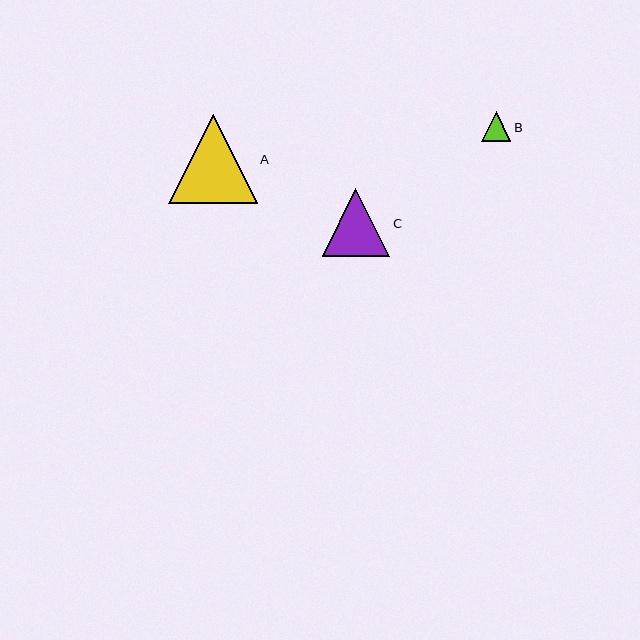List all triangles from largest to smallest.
From largest to smallest: A, C, B.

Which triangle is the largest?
Triangle A is the largest with a size of approximately 89 pixels.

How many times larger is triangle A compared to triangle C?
Triangle A is approximately 1.3 times the size of triangle C.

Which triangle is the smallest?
Triangle B is the smallest with a size of approximately 30 pixels.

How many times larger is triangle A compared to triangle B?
Triangle A is approximately 3.0 times the size of triangle B.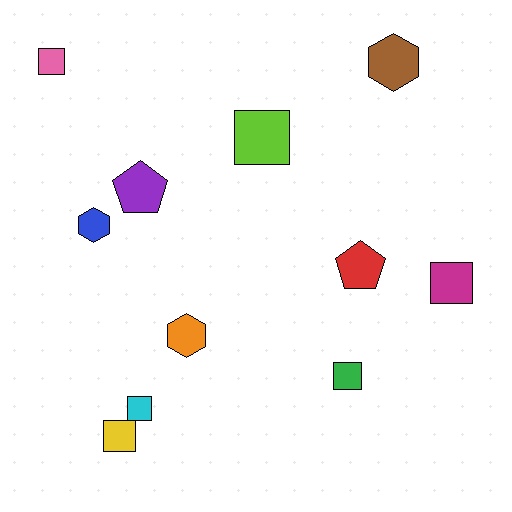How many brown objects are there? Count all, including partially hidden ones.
There is 1 brown object.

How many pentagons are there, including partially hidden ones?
There are 2 pentagons.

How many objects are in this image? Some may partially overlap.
There are 11 objects.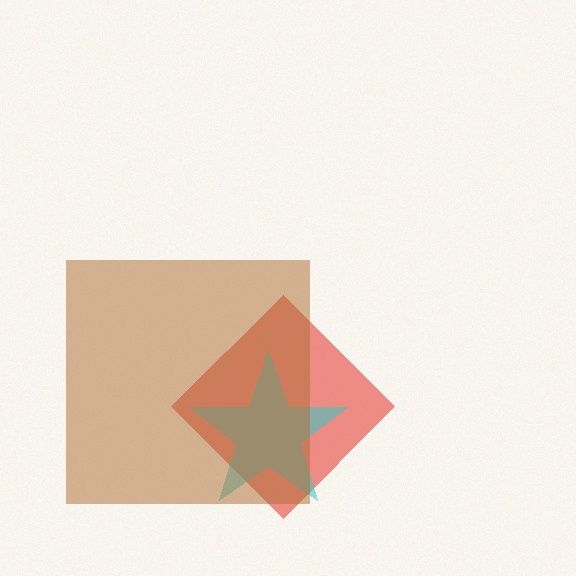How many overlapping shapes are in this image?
There are 3 overlapping shapes in the image.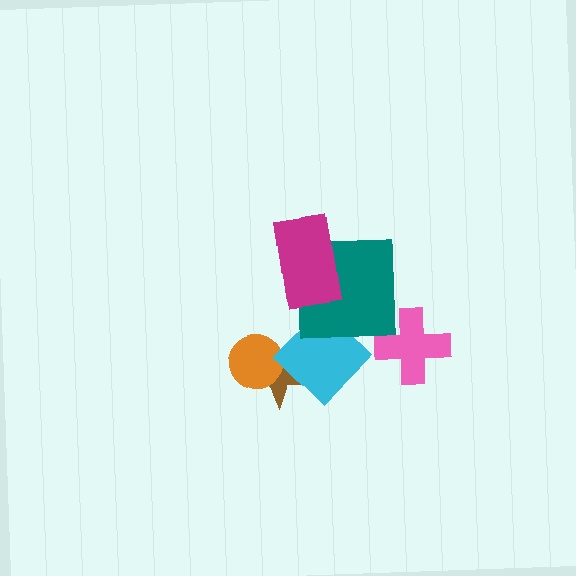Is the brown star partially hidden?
Yes, it is partially covered by another shape.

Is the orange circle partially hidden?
Yes, it is partially covered by another shape.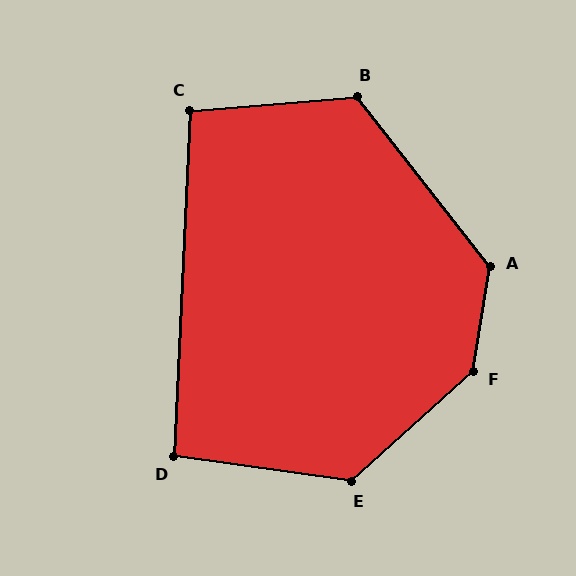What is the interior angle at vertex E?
Approximately 130 degrees (obtuse).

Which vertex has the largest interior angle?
F, at approximately 141 degrees.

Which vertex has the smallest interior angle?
D, at approximately 95 degrees.